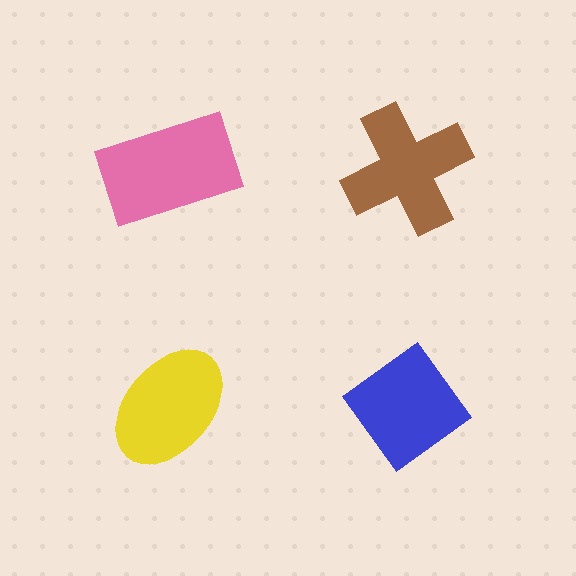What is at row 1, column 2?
A brown cross.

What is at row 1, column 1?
A pink rectangle.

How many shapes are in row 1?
2 shapes.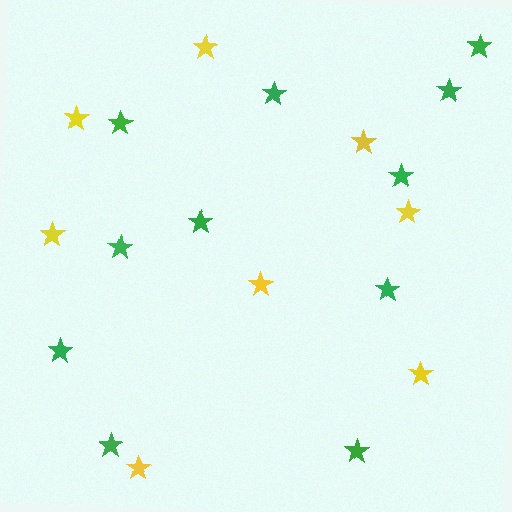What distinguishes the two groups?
There are 2 groups: one group of green stars (11) and one group of yellow stars (8).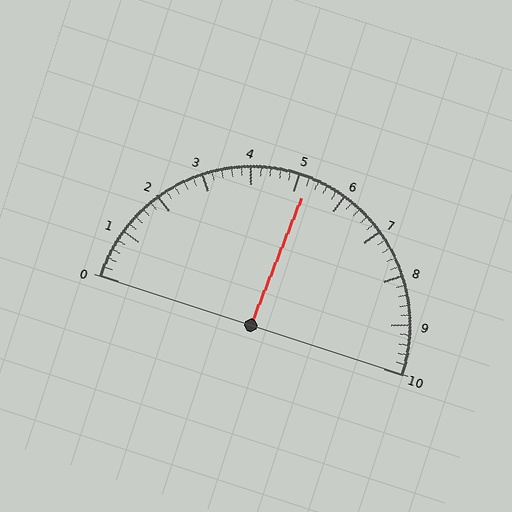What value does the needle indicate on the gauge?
The needle indicates approximately 5.2.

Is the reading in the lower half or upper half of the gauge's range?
The reading is in the upper half of the range (0 to 10).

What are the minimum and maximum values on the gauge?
The gauge ranges from 0 to 10.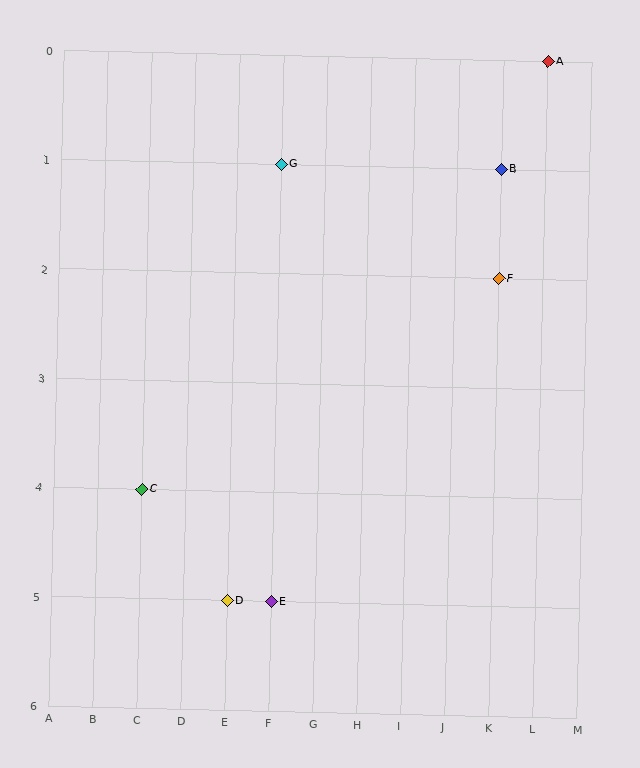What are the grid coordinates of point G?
Point G is at grid coordinates (F, 1).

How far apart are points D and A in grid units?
Points D and A are 7 columns and 5 rows apart (about 8.6 grid units diagonally).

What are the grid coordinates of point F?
Point F is at grid coordinates (K, 2).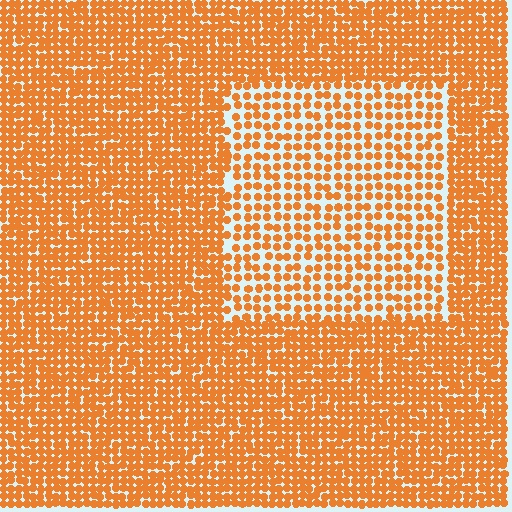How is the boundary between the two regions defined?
The boundary is defined by a change in element density (approximately 1.8x ratio). All elements are the same color, size, and shape.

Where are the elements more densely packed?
The elements are more densely packed outside the rectangle boundary.